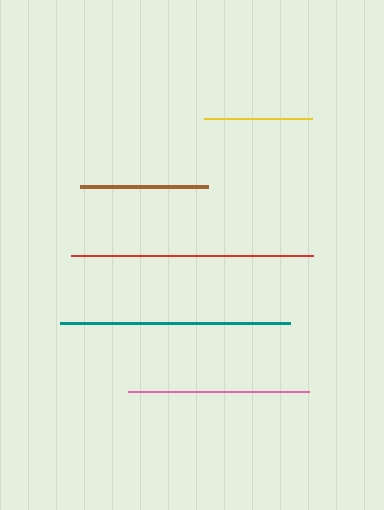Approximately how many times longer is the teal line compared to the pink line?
The teal line is approximately 1.3 times the length of the pink line.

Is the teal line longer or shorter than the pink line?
The teal line is longer than the pink line.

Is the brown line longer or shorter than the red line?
The red line is longer than the brown line.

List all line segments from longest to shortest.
From longest to shortest: red, teal, pink, brown, yellow.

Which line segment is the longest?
The red line is the longest at approximately 242 pixels.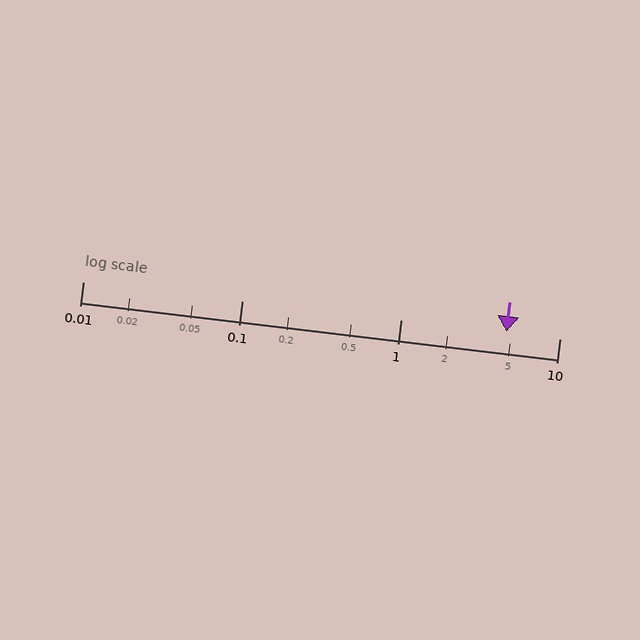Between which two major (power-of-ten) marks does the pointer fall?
The pointer is between 1 and 10.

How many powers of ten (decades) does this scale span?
The scale spans 3 decades, from 0.01 to 10.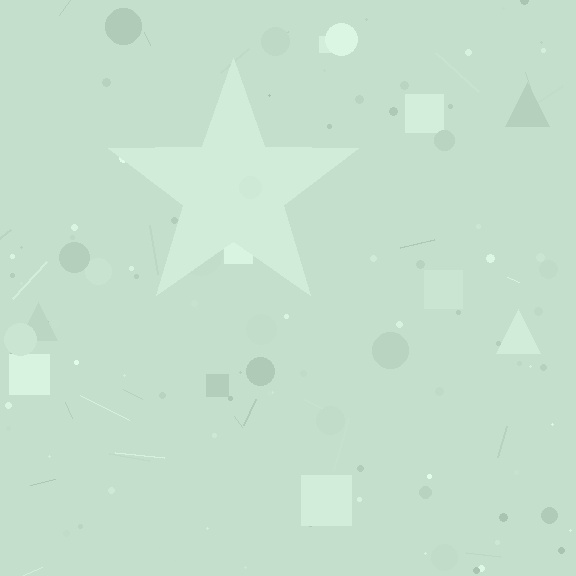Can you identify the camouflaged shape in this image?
The camouflaged shape is a star.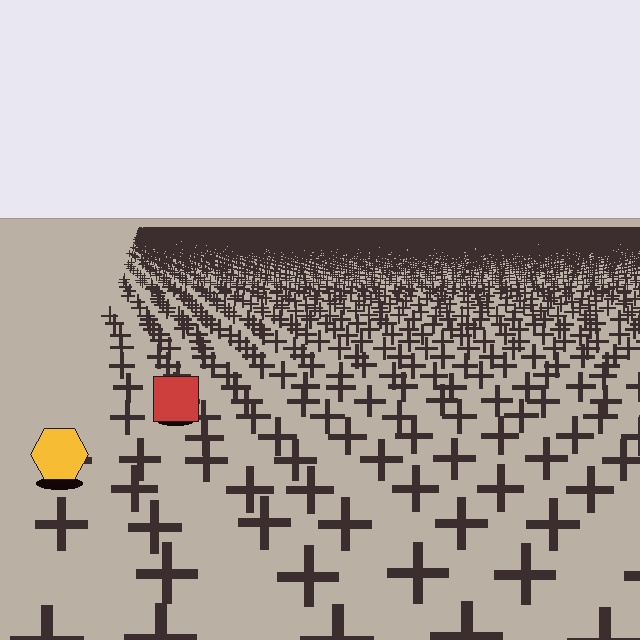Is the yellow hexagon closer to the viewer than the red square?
Yes. The yellow hexagon is closer — you can tell from the texture gradient: the ground texture is coarser near it.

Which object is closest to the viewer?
The yellow hexagon is closest. The texture marks near it are larger and more spread out.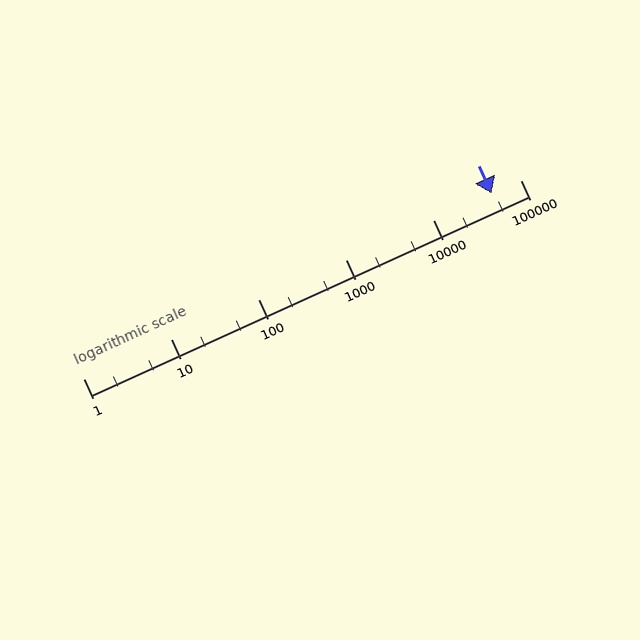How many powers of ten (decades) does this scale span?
The scale spans 5 decades, from 1 to 100000.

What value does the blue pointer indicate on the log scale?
The pointer indicates approximately 47000.